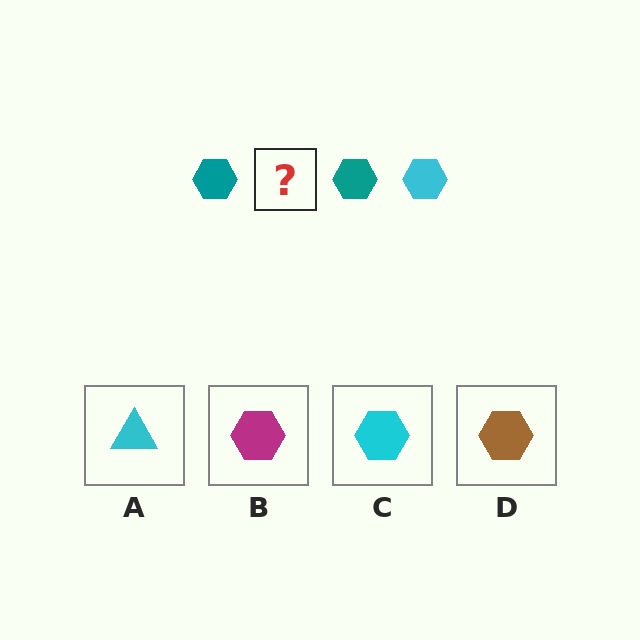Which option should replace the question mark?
Option C.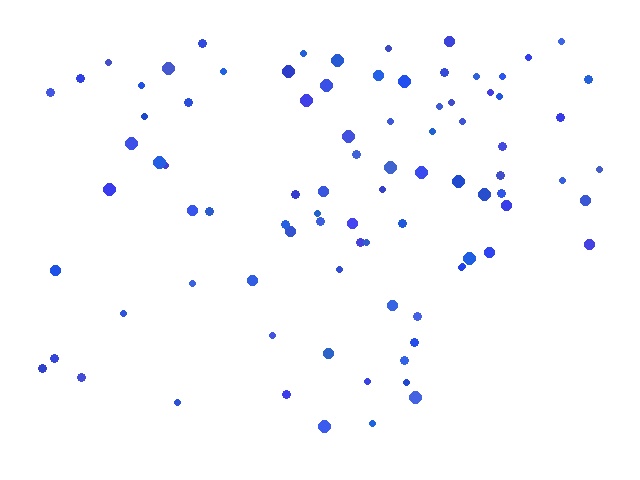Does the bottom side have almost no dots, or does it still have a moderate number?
Still a moderate number, just noticeably fewer than the top.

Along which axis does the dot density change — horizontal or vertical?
Vertical.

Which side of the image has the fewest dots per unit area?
The bottom.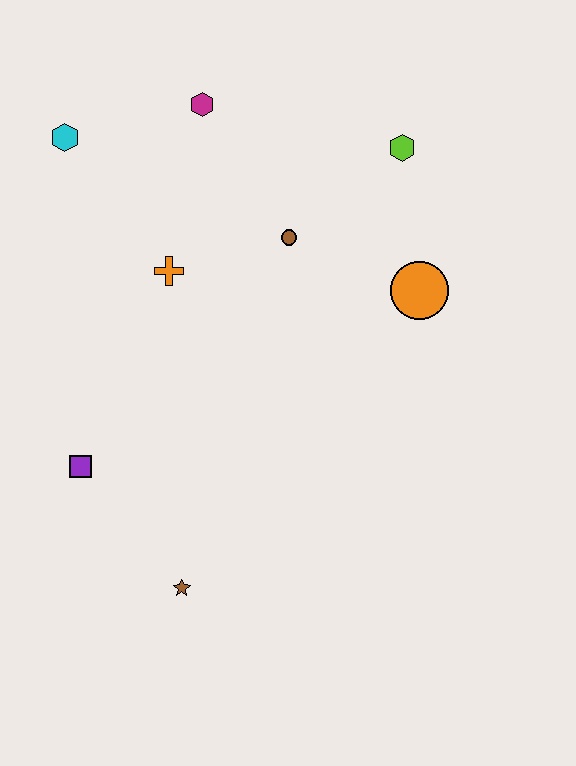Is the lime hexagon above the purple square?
Yes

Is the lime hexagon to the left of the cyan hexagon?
No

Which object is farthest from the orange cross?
The brown star is farthest from the orange cross.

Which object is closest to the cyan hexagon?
The magenta hexagon is closest to the cyan hexagon.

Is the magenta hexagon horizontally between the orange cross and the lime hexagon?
Yes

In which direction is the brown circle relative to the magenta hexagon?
The brown circle is below the magenta hexagon.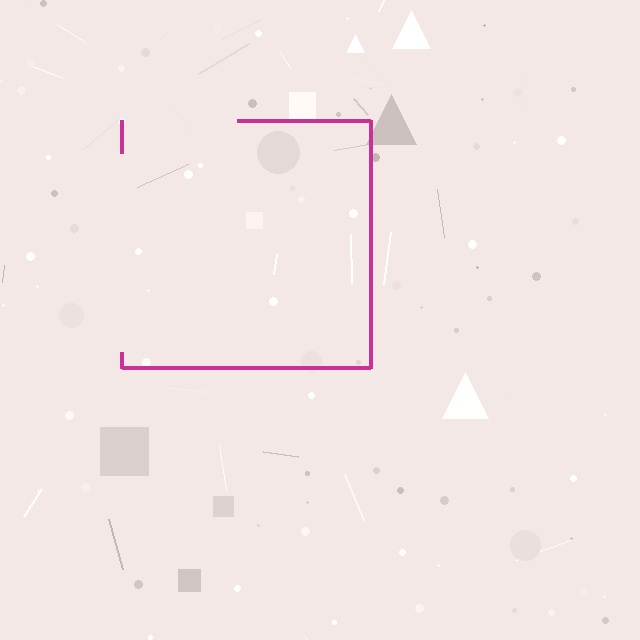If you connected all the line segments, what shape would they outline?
They would outline a square.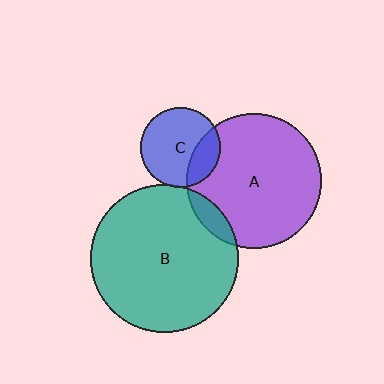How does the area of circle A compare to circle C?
Approximately 2.8 times.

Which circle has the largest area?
Circle B (teal).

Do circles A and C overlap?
Yes.